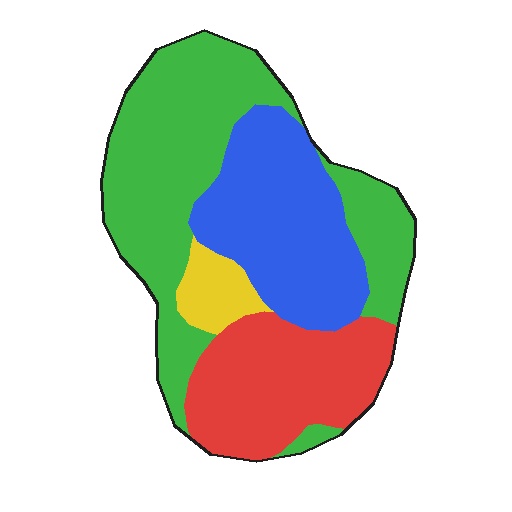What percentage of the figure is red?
Red covers roughly 25% of the figure.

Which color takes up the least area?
Yellow, at roughly 5%.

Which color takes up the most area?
Green, at roughly 45%.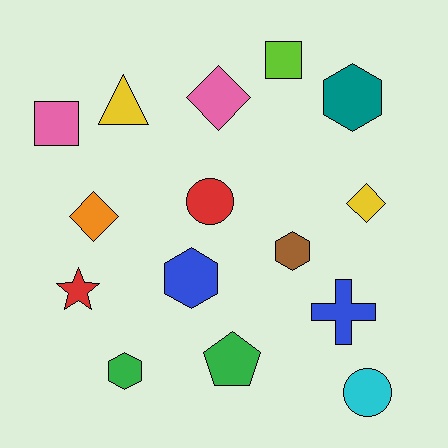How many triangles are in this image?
There is 1 triangle.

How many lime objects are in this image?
There is 1 lime object.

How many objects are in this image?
There are 15 objects.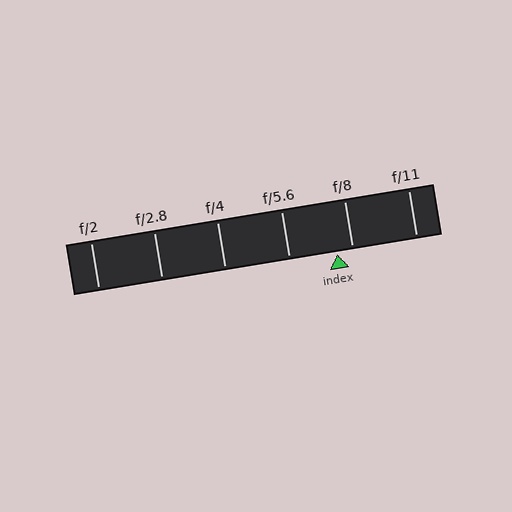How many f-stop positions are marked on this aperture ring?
There are 6 f-stop positions marked.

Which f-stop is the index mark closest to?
The index mark is closest to f/8.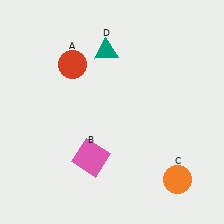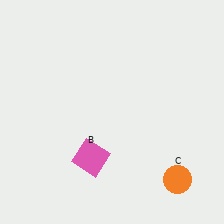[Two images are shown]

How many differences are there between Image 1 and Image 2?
There are 2 differences between the two images.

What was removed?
The red circle (A), the teal triangle (D) were removed in Image 2.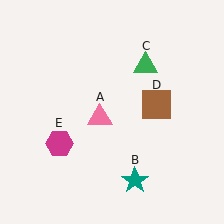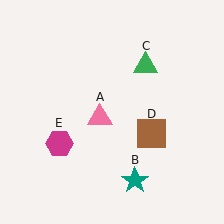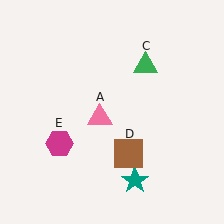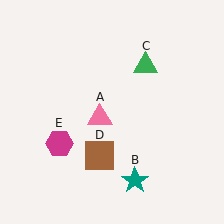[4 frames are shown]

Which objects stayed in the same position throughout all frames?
Pink triangle (object A) and teal star (object B) and green triangle (object C) and magenta hexagon (object E) remained stationary.